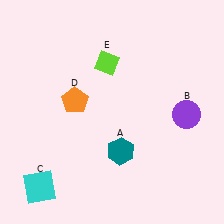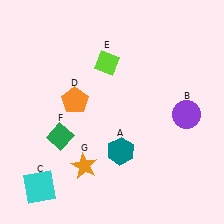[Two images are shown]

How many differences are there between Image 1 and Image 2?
There are 2 differences between the two images.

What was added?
A green diamond (F), an orange star (G) were added in Image 2.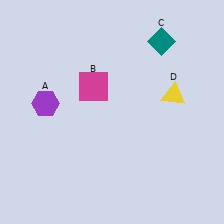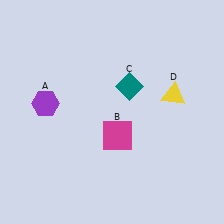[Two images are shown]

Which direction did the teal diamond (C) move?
The teal diamond (C) moved down.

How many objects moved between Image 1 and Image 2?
2 objects moved between the two images.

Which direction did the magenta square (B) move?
The magenta square (B) moved down.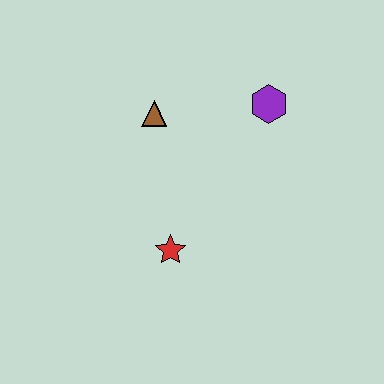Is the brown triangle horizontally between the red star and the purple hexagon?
No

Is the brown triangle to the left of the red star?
Yes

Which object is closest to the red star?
The brown triangle is closest to the red star.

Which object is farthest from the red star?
The purple hexagon is farthest from the red star.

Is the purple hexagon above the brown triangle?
Yes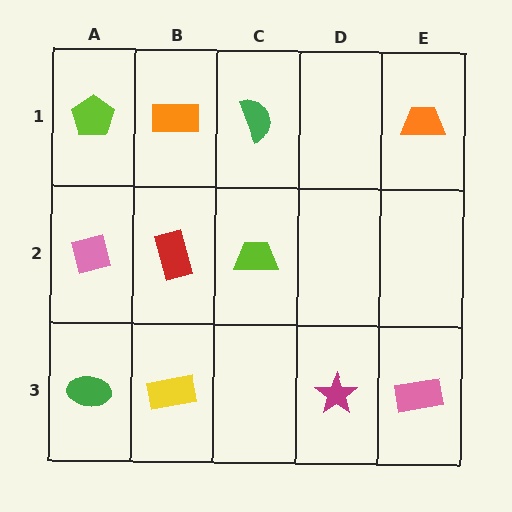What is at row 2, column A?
A pink square.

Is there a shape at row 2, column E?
No, that cell is empty.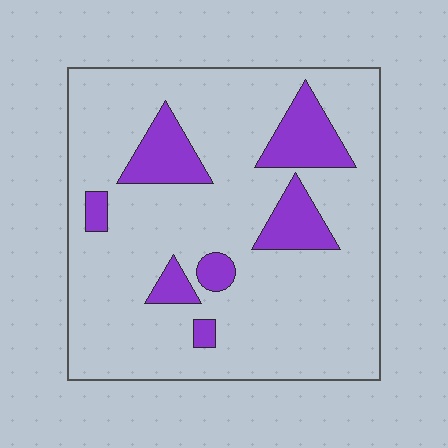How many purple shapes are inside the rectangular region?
7.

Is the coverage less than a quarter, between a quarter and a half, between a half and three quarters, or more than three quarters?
Less than a quarter.